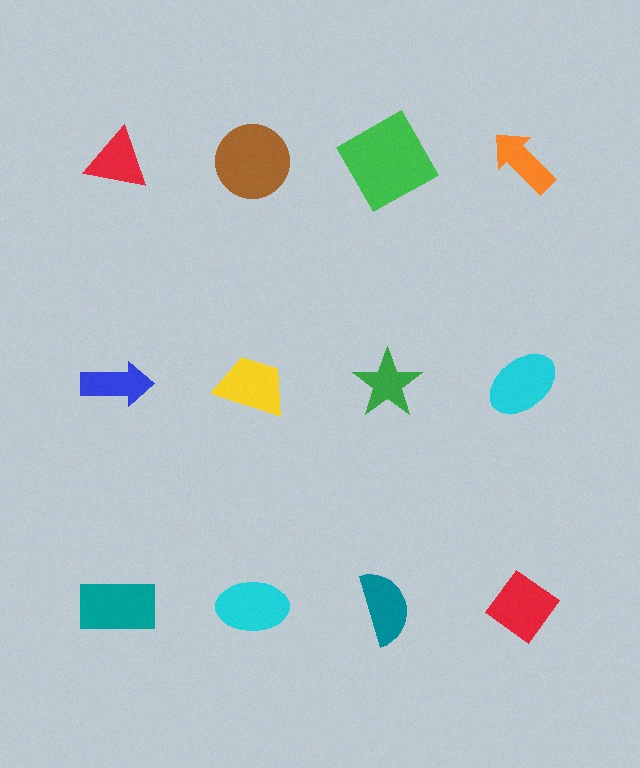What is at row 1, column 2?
A brown circle.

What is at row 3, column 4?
A red diamond.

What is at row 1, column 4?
An orange arrow.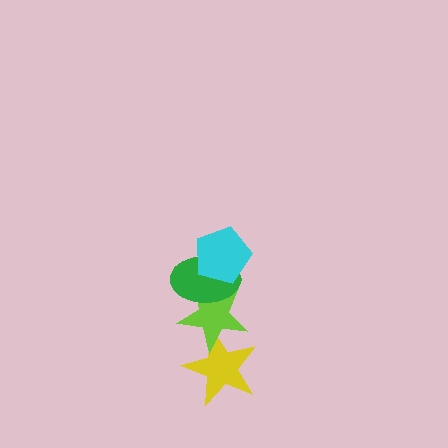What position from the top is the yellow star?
The yellow star is 4th from the top.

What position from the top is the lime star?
The lime star is 3rd from the top.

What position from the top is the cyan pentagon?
The cyan pentagon is 1st from the top.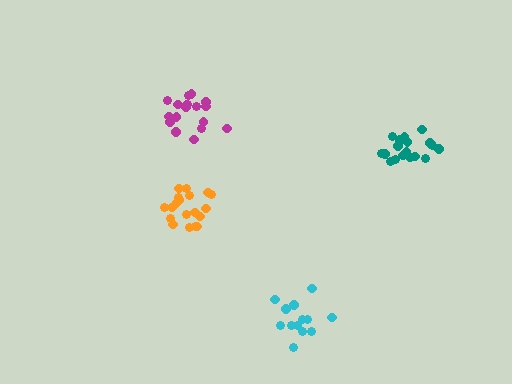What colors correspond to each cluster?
The clusters are colored: teal, cyan, orange, magenta.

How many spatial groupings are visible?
There are 4 spatial groupings.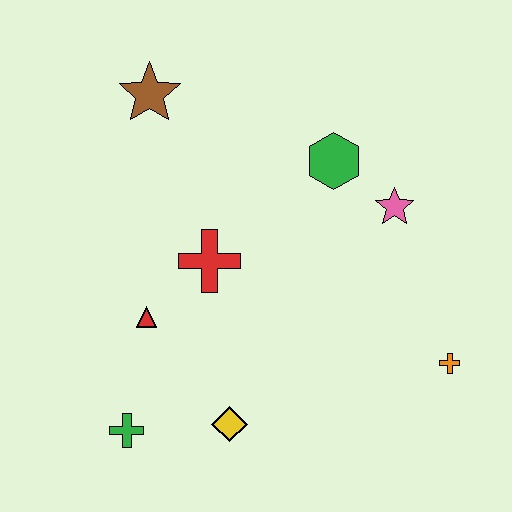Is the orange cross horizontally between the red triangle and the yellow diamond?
No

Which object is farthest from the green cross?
The pink star is farthest from the green cross.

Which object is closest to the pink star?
The green hexagon is closest to the pink star.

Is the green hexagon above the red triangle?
Yes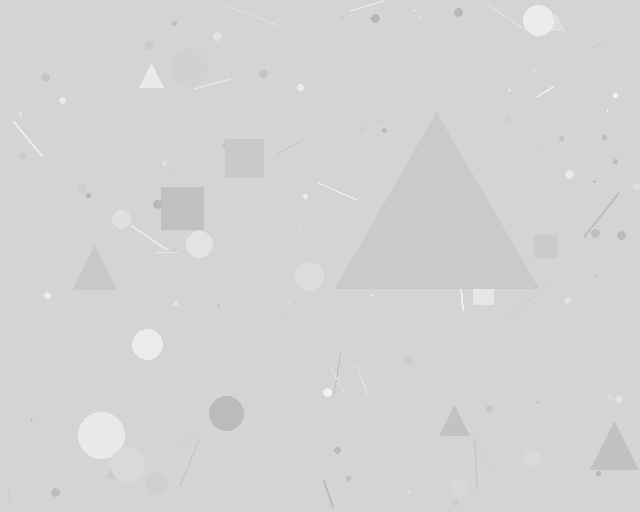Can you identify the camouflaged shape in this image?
The camouflaged shape is a triangle.